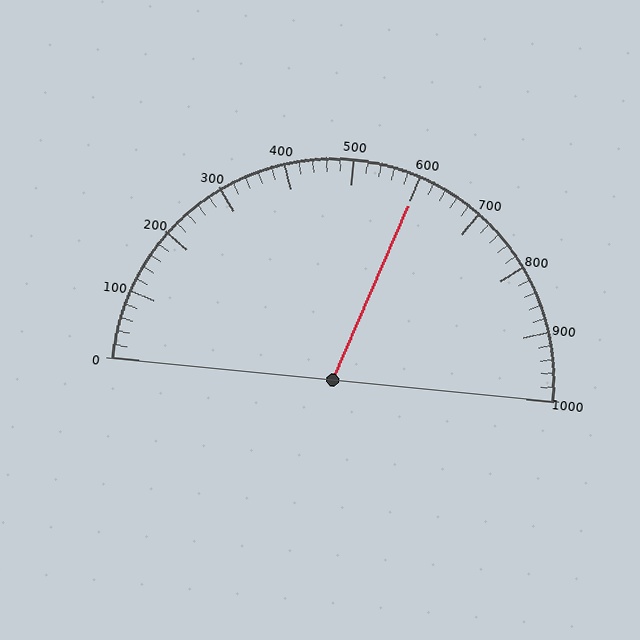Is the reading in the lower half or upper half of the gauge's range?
The reading is in the upper half of the range (0 to 1000).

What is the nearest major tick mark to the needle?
The nearest major tick mark is 600.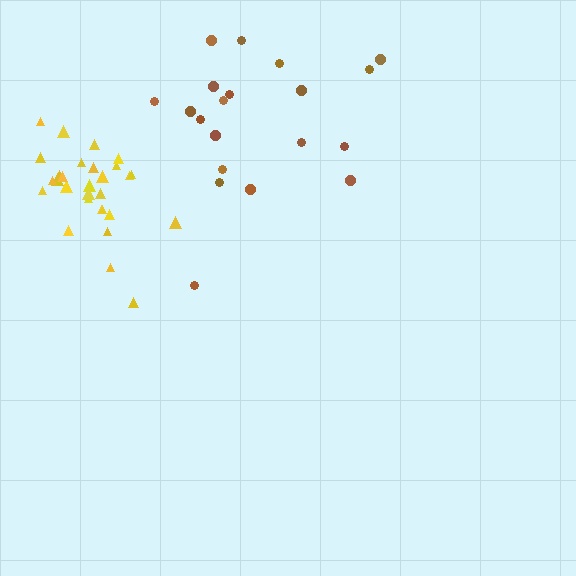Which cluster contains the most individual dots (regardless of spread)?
Yellow (29).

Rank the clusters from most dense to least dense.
yellow, brown.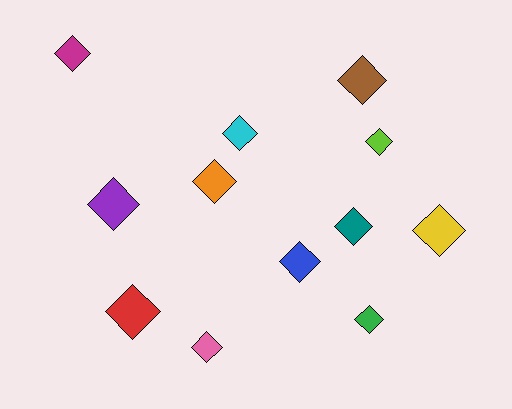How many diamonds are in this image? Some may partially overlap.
There are 12 diamonds.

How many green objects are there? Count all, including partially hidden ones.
There is 1 green object.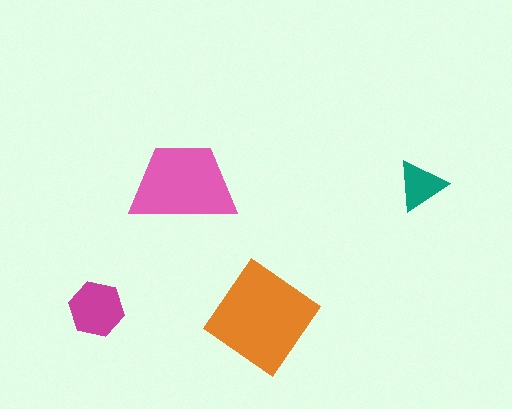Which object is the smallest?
The teal triangle.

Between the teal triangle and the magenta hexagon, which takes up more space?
The magenta hexagon.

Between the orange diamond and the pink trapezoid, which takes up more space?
The orange diamond.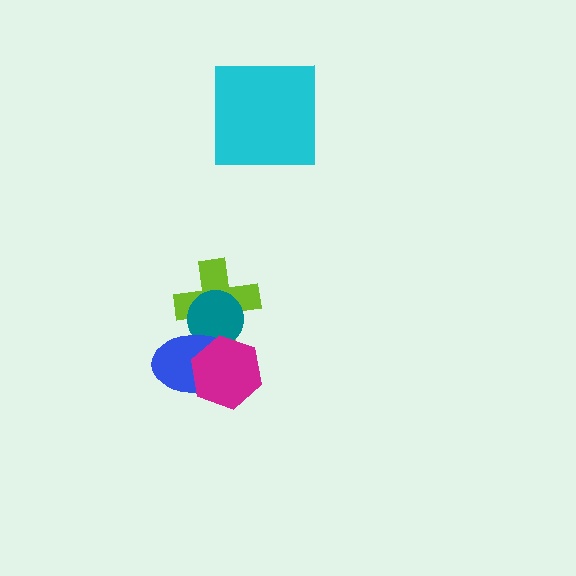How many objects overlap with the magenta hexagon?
3 objects overlap with the magenta hexagon.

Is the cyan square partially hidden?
No, no other shape covers it.